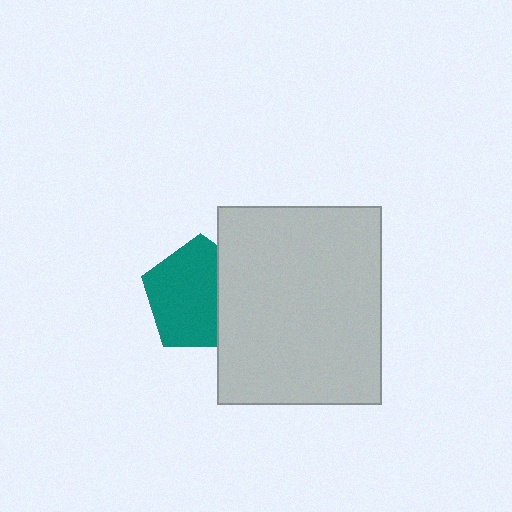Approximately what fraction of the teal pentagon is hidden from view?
Roughly 31% of the teal pentagon is hidden behind the light gray rectangle.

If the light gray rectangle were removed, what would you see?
You would see the complete teal pentagon.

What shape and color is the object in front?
The object in front is a light gray rectangle.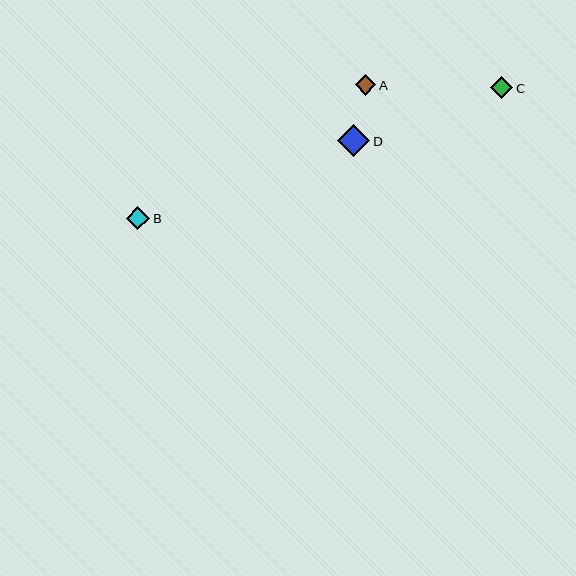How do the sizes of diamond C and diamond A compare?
Diamond C and diamond A are approximately the same size.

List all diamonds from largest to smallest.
From largest to smallest: D, B, C, A.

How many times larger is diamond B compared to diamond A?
Diamond B is approximately 1.1 times the size of diamond A.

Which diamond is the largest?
Diamond D is the largest with a size of approximately 32 pixels.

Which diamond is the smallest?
Diamond A is the smallest with a size of approximately 21 pixels.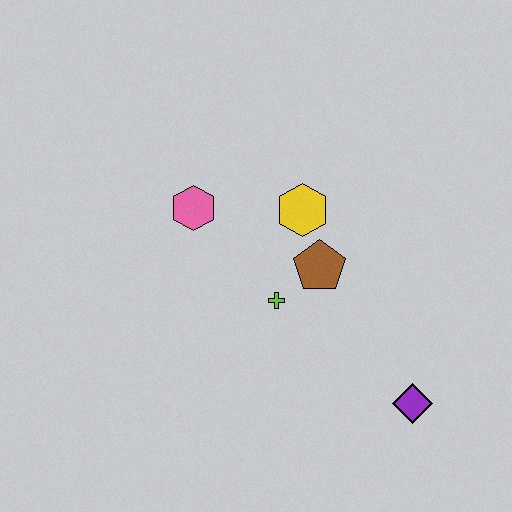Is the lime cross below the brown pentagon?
Yes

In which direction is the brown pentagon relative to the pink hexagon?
The brown pentagon is to the right of the pink hexagon.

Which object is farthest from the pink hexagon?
The purple diamond is farthest from the pink hexagon.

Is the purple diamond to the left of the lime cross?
No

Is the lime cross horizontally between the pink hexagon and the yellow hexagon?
Yes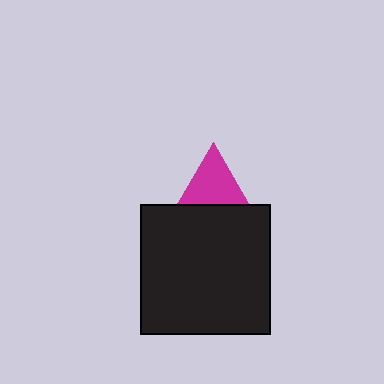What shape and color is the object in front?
The object in front is a black square.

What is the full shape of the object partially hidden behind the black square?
The partially hidden object is a magenta triangle.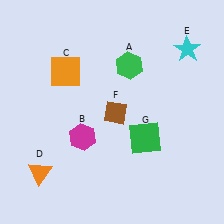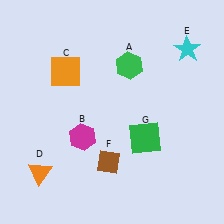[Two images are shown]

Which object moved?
The brown diamond (F) moved down.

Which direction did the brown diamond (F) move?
The brown diamond (F) moved down.